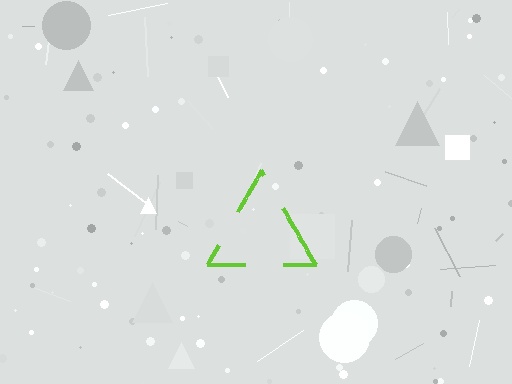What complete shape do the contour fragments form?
The contour fragments form a triangle.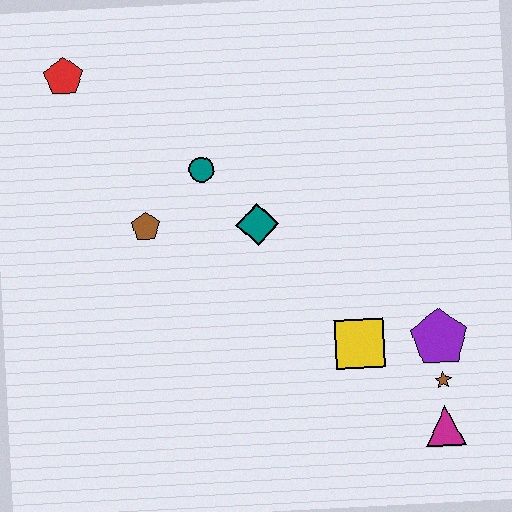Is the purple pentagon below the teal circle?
Yes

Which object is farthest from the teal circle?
The magenta triangle is farthest from the teal circle.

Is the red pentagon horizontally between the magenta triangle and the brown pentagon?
No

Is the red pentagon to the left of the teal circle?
Yes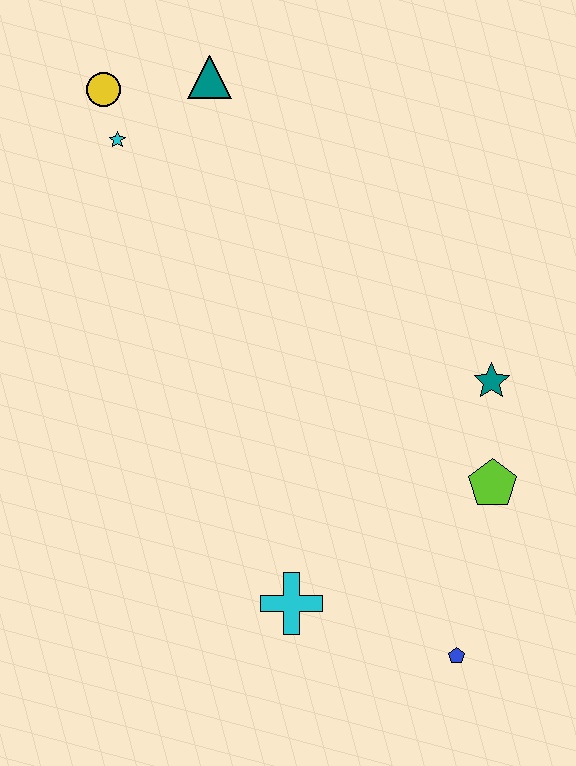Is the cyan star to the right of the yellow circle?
Yes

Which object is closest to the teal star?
The lime pentagon is closest to the teal star.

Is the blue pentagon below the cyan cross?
Yes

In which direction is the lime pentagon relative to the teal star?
The lime pentagon is below the teal star.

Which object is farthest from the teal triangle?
The blue pentagon is farthest from the teal triangle.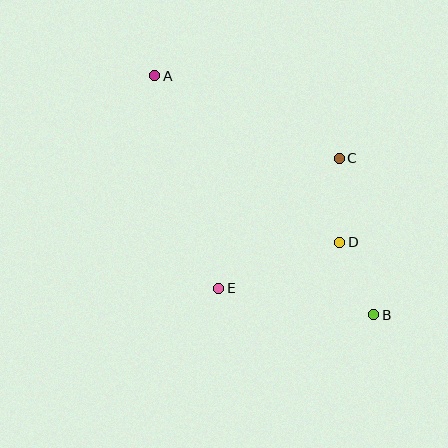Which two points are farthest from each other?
Points A and B are farthest from each other.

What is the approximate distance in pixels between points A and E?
The distance between A and E is approximately 222 pixels.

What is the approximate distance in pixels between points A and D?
The distance between A and D is approximately 249 pixels.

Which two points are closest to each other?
Points B and D are closest to each other.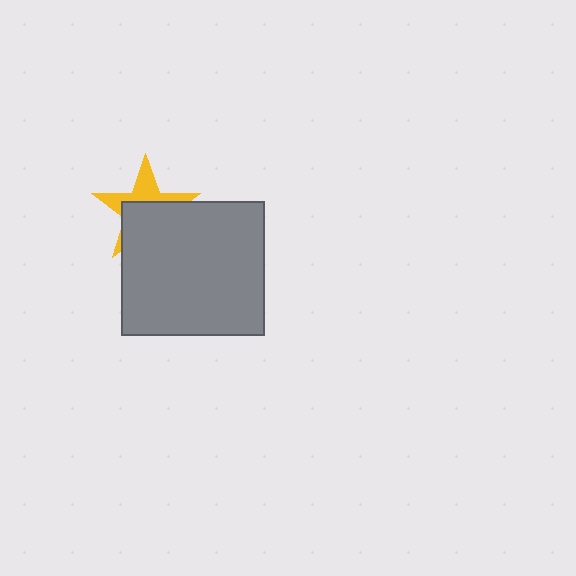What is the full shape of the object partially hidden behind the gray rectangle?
The partially hidden object is a yellow star.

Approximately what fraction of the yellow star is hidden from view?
Roughly 58% of the yellow star is hidden behind the gray rectangle.